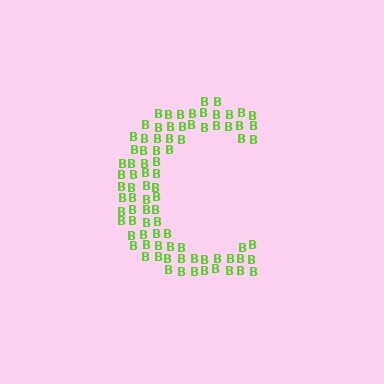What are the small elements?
The small elements are letter B's.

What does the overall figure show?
The overall figure shows the letter C.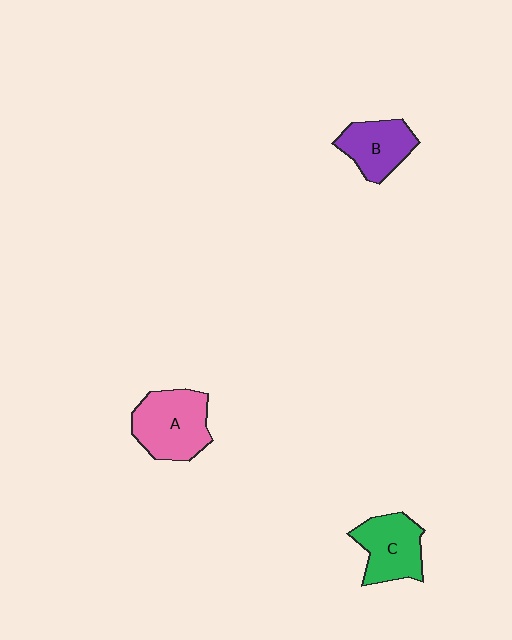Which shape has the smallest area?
Shape B (purple).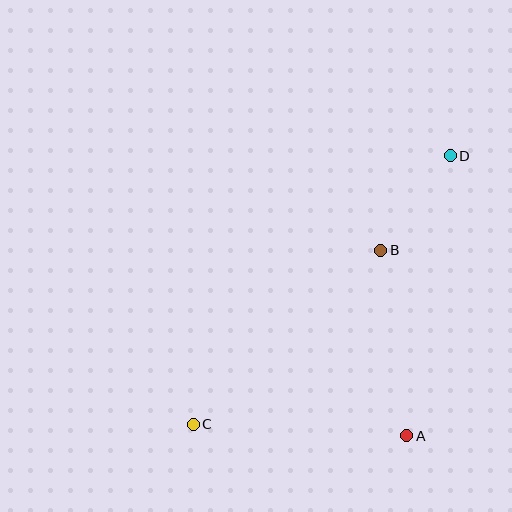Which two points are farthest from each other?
Points C and D are farthest from each other.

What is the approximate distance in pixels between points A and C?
The distance between A and C is approximately 214 pixels.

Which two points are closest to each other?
Points B and D are closest to each other.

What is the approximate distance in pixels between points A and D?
The distance between A and D is approximately 283 pixels.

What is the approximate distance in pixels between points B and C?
The distance between B and C is approximately 256 pixels.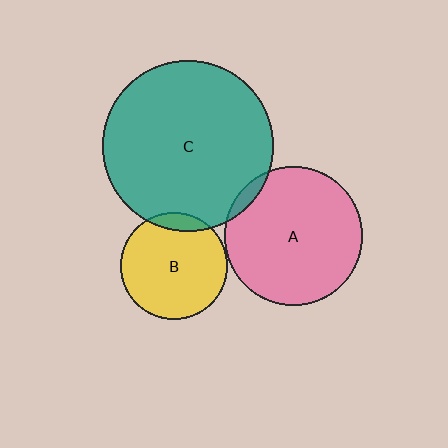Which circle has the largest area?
Circle C (teal).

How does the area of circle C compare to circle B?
Approximately 2.5 times.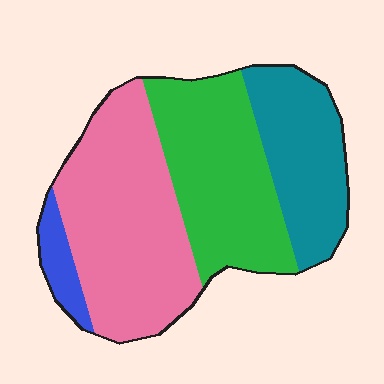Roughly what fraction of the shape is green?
Green takes up about one third (1/3) of the shape.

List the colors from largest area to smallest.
From largest to smallest: pink, green, teal, blue.